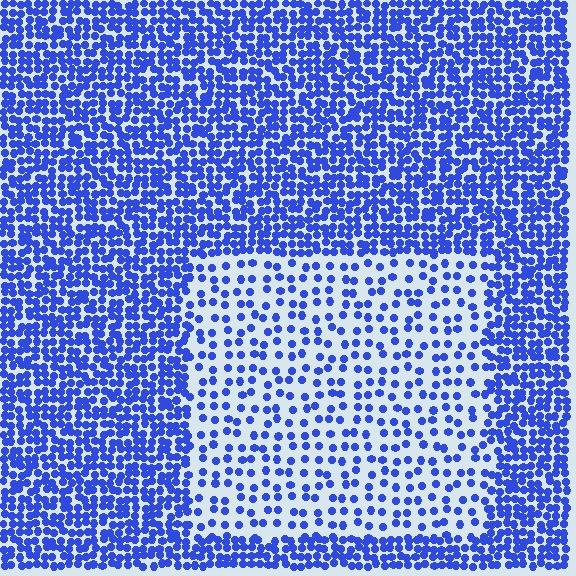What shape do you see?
I see a rectangle.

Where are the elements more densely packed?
The elements are more densely packed outside the rectangle boundary.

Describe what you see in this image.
The image contains small blue elements arranged at two different densities. A rectangle-shaped region is visible where the elements are less densely packed than the surrounding area.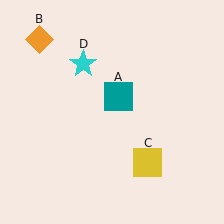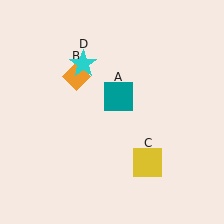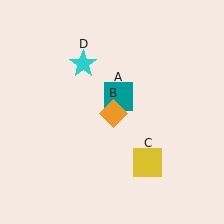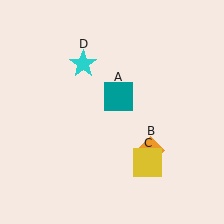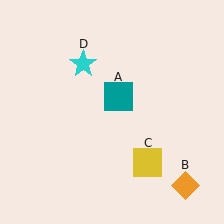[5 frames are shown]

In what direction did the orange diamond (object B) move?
The orange diamond (object B) moved down and to the right.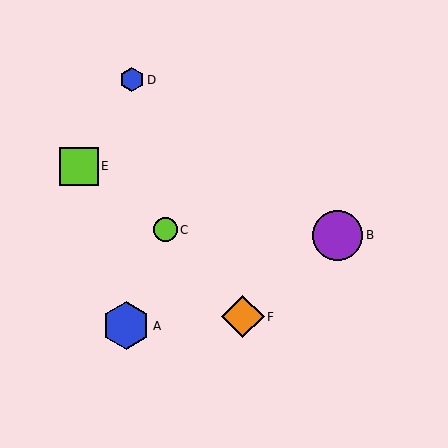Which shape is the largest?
The purple circle (labeled B) is the largest.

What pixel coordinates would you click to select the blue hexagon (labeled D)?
Click at (132, 80) to select the blue hexagon D.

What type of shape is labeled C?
Shape C is a lime circle.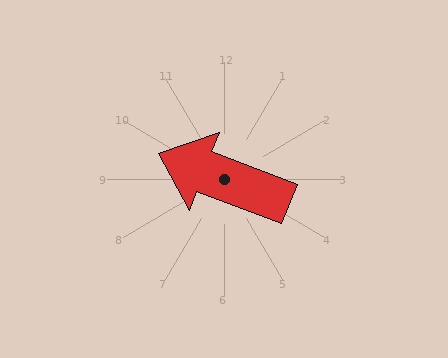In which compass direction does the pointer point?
West.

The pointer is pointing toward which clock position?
Roughly 10 o'clock.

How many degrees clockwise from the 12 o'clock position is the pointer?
Approximately 291 degrees.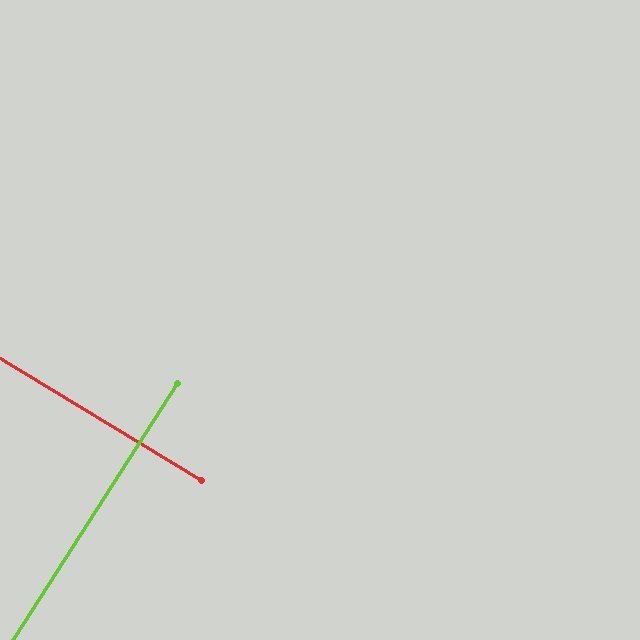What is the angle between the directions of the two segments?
Approximately 88 degrees.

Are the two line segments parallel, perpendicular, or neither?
Perpendicular — they meet at approximately 88°.